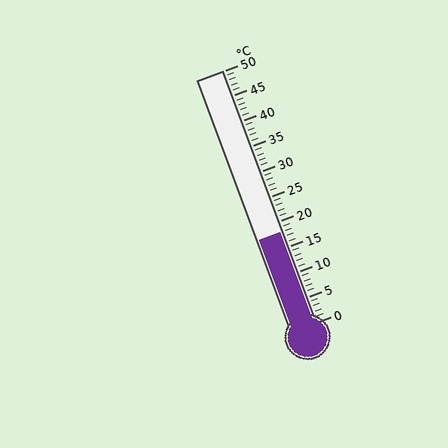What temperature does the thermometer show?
The thermometer shows approximately 18°C.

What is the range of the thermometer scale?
The thermometer scale ranges from 0°C to 50°C.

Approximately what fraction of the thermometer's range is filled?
The thermometer is filled to approximately 35% of its range.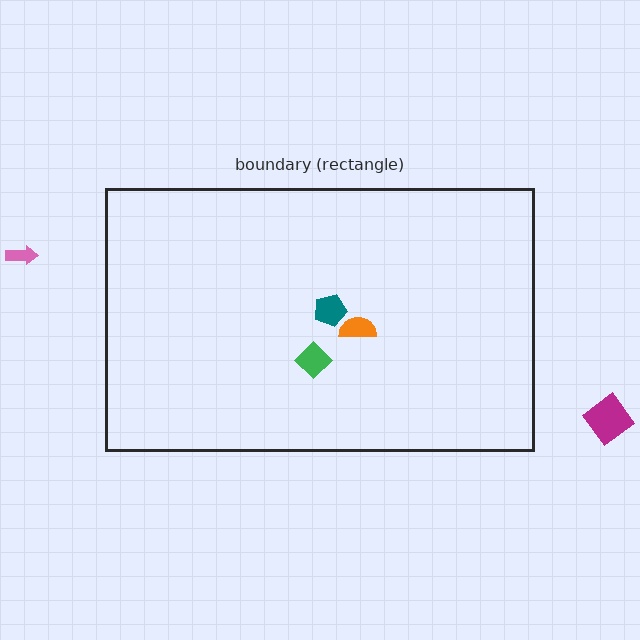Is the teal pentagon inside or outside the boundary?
Inside.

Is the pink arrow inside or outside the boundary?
Outside.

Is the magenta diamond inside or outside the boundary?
Outside.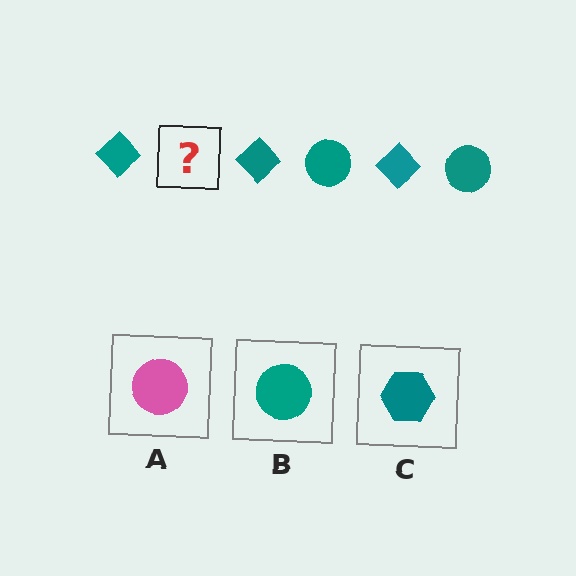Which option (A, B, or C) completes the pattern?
B.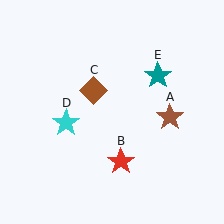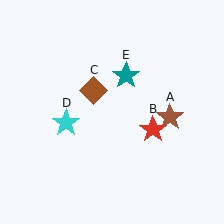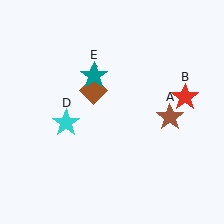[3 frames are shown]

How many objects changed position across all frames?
2 objects changed position: red star (object B), teal star (object E).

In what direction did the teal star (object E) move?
The teal star (object E) moved left.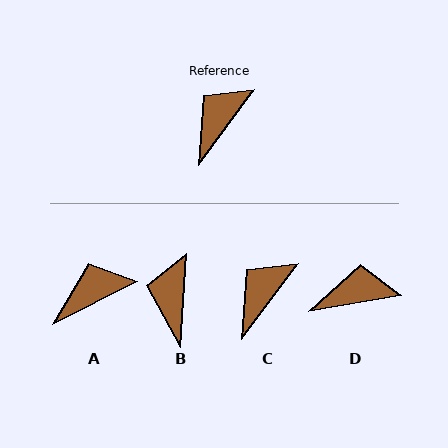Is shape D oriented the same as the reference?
No, it is off by about 44 degrees.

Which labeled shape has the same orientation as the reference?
C.